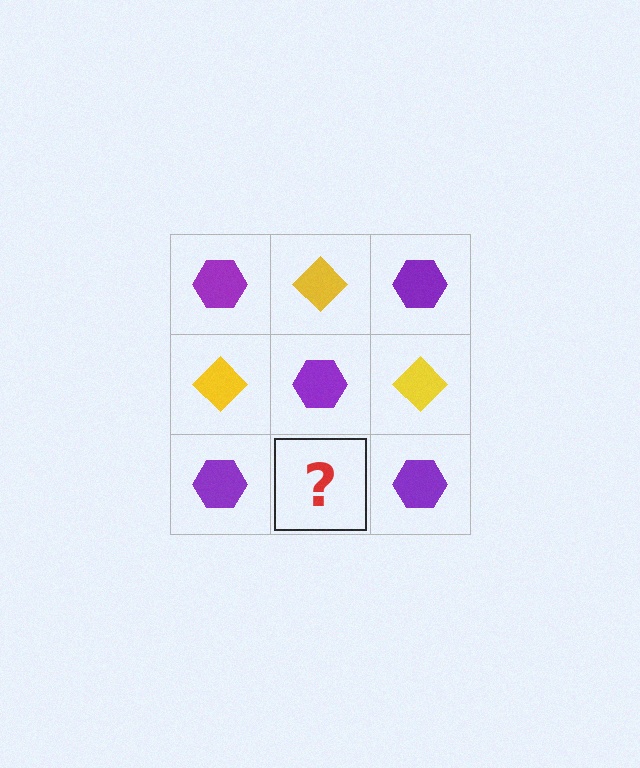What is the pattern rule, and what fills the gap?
The rule is that it alternates purple hexagon and yellow diamond in a checkerboard pattern. The gap should be filled with a yellow diamond.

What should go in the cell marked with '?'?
The missing cell should contain a yellow diamond.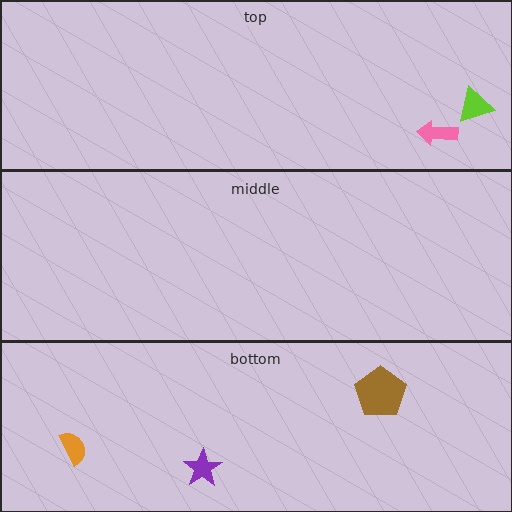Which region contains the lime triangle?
The top region.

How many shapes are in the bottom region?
3.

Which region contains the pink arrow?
The top region.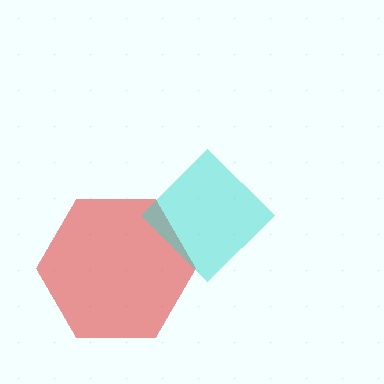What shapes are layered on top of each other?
The layered shapes are: a red hexagon, a cyan diamond.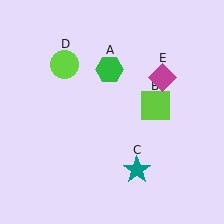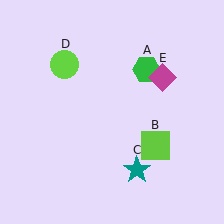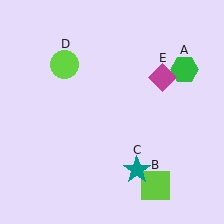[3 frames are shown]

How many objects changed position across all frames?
2 objects changed position: green hexagon (object A), lime square (object B).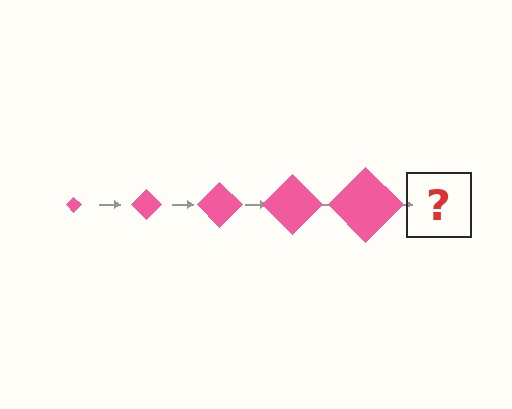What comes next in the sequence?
The next element should be a pink diamond, larger than the previous one.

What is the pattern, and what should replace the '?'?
The pattern is that the diamond gets progressively larger each step. The '?' should be a pink diamond, larger than the previous one.